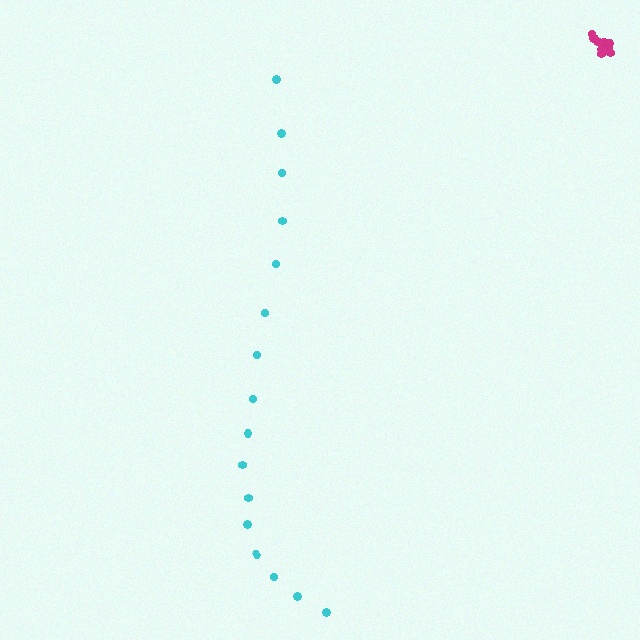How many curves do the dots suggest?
There are 2 distinct paths.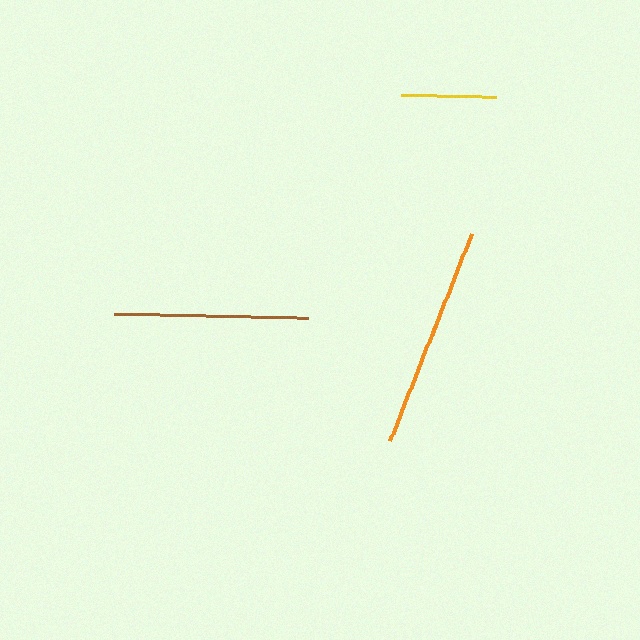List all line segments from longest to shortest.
From longest to shortest: orange, brown, yellow.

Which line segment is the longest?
The orange line is the longest at approximately 222 pixels.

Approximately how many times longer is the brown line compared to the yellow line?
The brown line is approximately 2.0 times the length of the yellow line.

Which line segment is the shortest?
The yellow line is the shortest at approximately 95 pixels.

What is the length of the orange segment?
The orange segment is approximately 222 pixels long.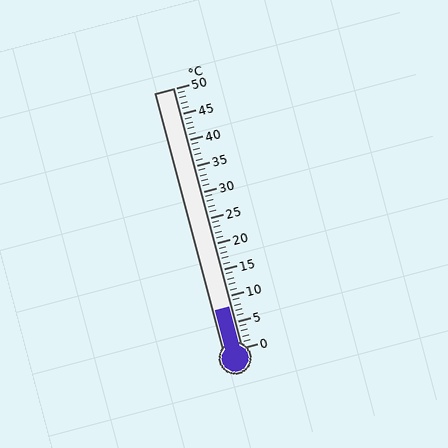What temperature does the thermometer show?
The thermometer shows approximately 8°C.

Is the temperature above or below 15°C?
The temperature is below 15°C.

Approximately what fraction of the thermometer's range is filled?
The thermometer is filled to approximately 15% of its range.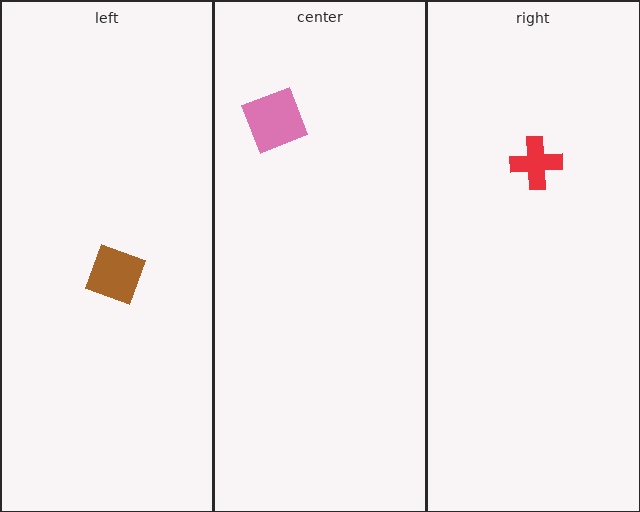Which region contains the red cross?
The right region.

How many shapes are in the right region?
1.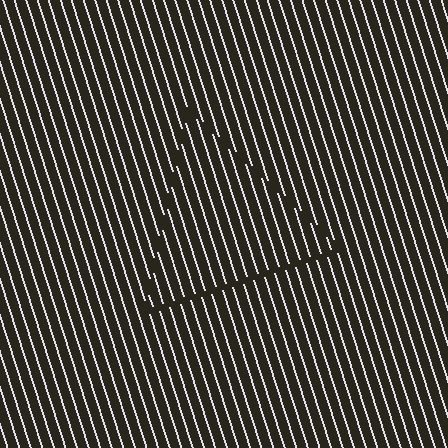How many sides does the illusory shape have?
3 sides — the line-ends trace a triangle.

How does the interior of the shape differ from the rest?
The interior of the shape contains the same grating, shifted by half a period — the contour is defined by the phase discontinuity where line-ends from the inner and outer gratings abut.